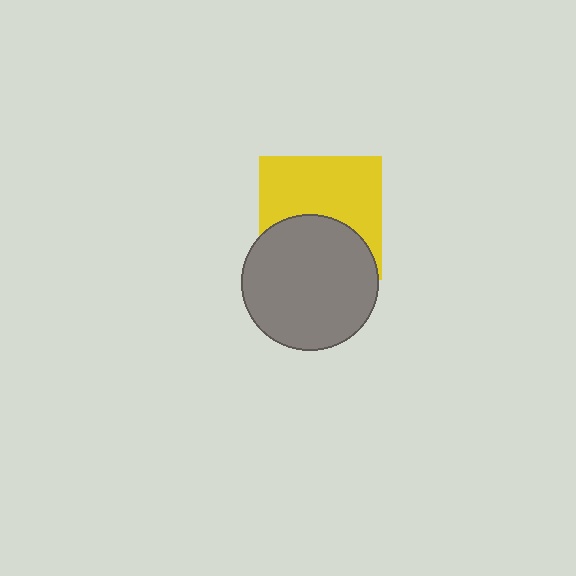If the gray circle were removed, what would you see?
You would see the complete yellow square.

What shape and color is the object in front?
The object in front is a gray circle.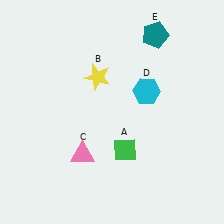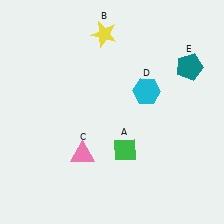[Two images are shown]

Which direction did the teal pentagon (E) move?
The teal pentagon (E) moved right.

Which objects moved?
The objects that moved are: the yellow star (B), the teal pentagon (E).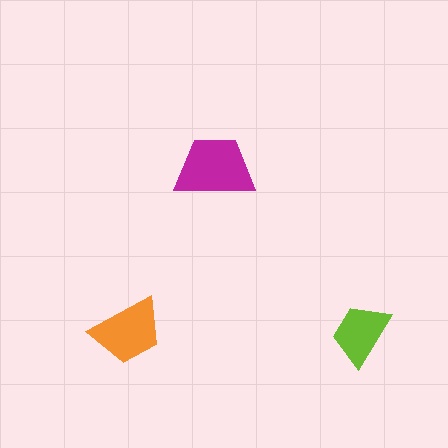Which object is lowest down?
The orange trapezoid is bottommost.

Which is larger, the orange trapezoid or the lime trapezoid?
The orange one.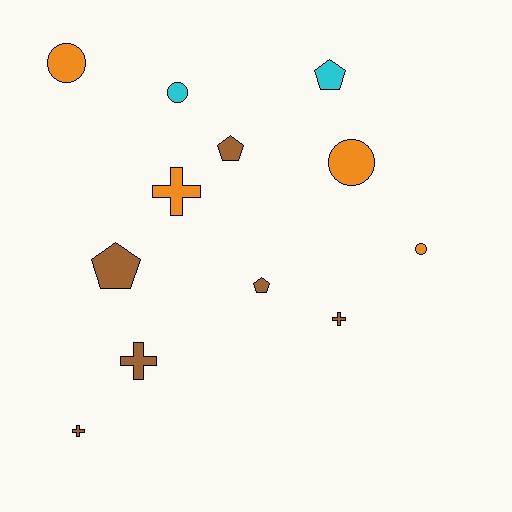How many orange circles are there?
There are 3 orange circles.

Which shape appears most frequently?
Pentagon, with 4 objects.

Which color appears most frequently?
Brown, with 6 objects.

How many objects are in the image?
There are 12 objects.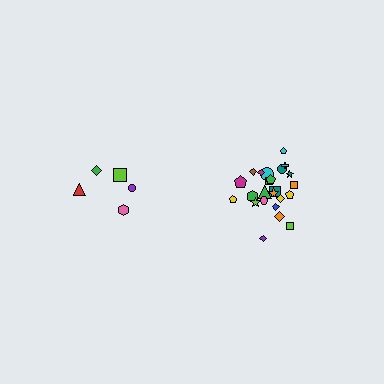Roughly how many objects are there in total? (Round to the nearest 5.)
Roughly 30 objects in total.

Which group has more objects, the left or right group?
The right group.